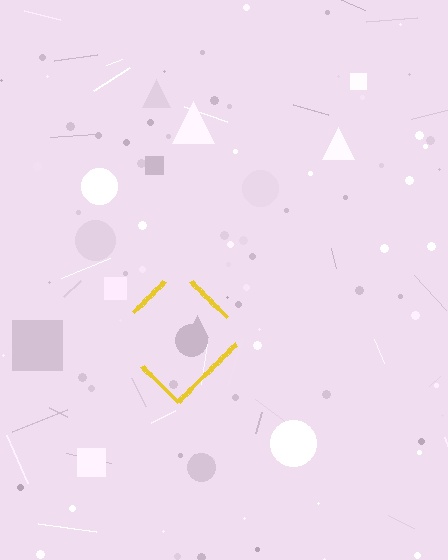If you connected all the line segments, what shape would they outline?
They would outline a diamond.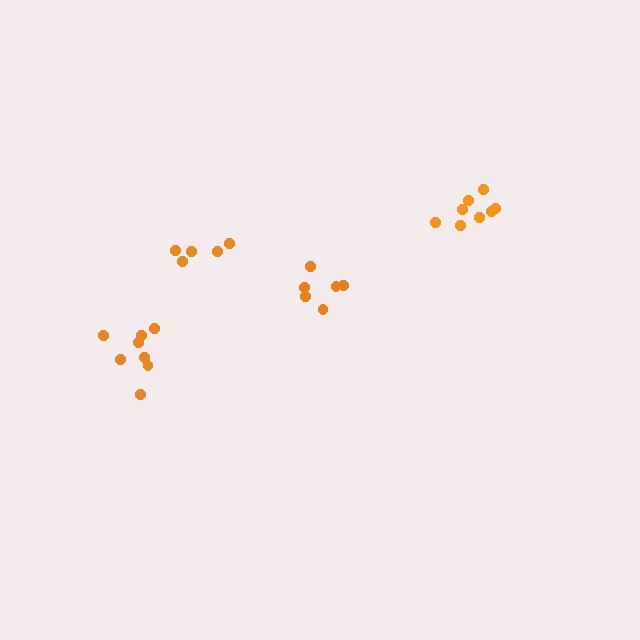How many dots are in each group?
Group 1: 8 dots, Group 2: 5 dots, Group 3: 6 dots, Group 4: 8 dots (27 total).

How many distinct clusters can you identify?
There are 4 distinct clusters.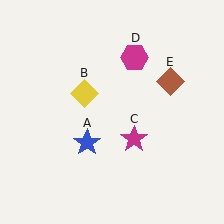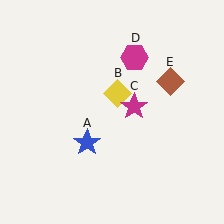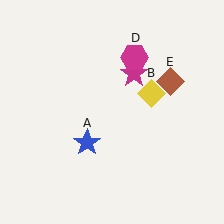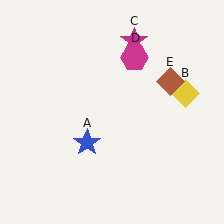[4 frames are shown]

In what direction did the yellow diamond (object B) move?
The yellow diamond (object B) moved right.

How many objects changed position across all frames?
2 objects changed position: yellow diamond (object B), magenta star (object C).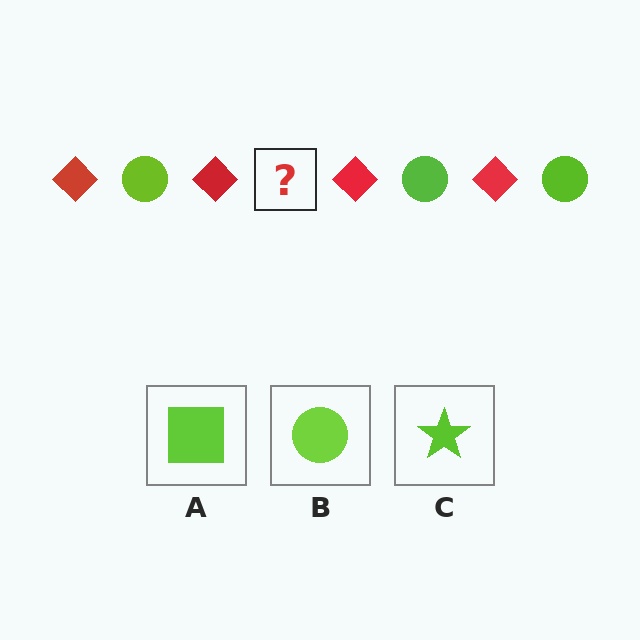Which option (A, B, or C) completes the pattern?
B.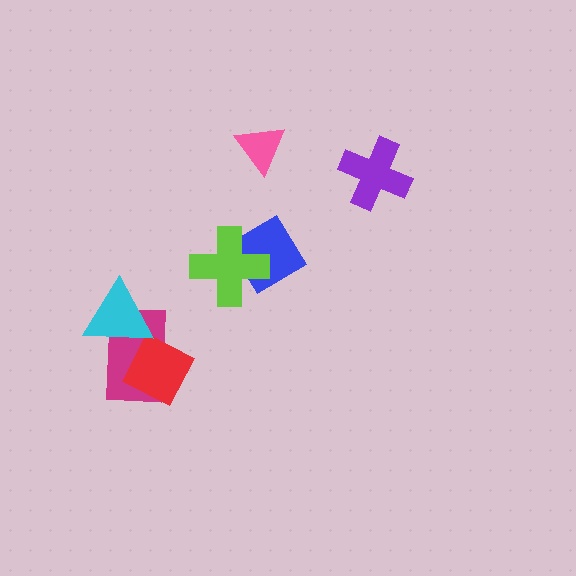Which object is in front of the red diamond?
The cyan triangle is in front of the red diamond.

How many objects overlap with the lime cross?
1 object overlaps with the lime cross.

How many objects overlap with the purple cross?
0 objects overlap with the purple cross.